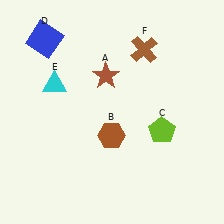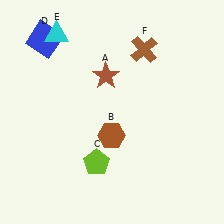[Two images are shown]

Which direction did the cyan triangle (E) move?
The cyan triangle (E) moved up.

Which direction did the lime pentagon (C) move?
The lime pentagon (C) moved left.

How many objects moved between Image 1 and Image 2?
2 objects moved between the two images.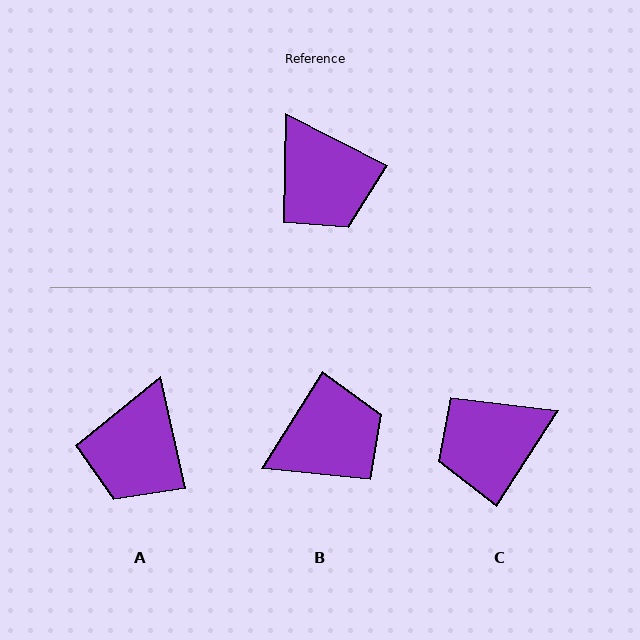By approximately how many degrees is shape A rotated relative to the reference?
Approximately 50 degrees clockwise.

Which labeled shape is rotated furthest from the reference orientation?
C, about 96 degrees away.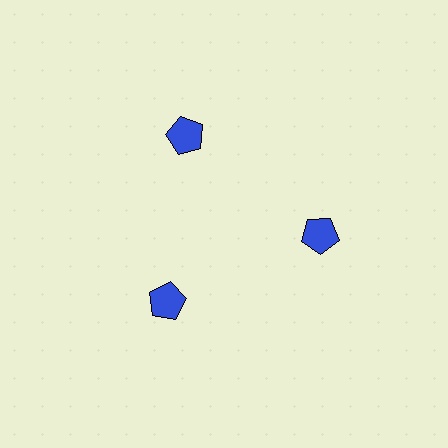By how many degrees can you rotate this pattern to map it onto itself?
The pattern maps onto itself every 120 degrees of rotation.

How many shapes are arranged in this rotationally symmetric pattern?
There are 3 shapes, arranged in 3 groups of 1.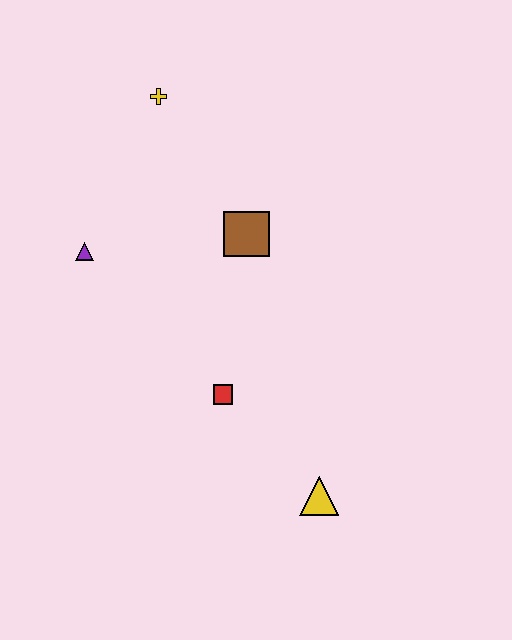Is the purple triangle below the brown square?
Yes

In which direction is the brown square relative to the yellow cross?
The brown square is below the yellow cross.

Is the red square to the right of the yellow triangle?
No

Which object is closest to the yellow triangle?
The red square is closest to the yellow triangle.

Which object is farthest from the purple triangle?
The yellow triangle is farthest from the purple triangle.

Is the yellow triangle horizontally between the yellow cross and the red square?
No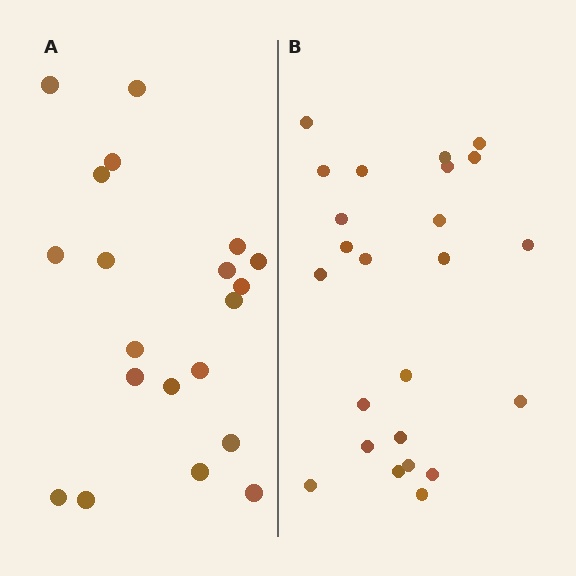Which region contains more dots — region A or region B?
Region B (the right region) has more dots.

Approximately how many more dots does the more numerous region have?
Region B has about 4 more dots than region A.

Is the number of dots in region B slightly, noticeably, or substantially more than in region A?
Region B has only slightly more — the two regions are fairly close. The ratio is roughly 1.2 to 1.